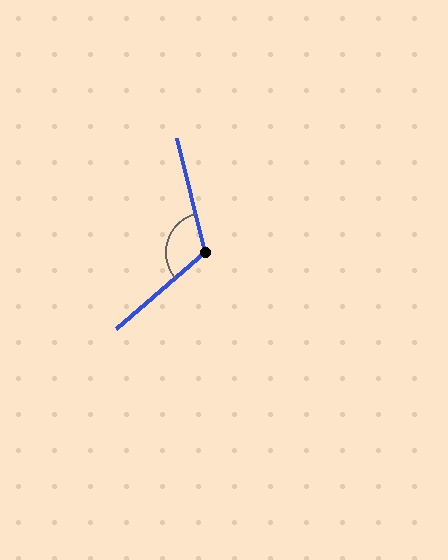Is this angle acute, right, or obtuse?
It is obtuse.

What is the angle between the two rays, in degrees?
Approximately 117 degrees.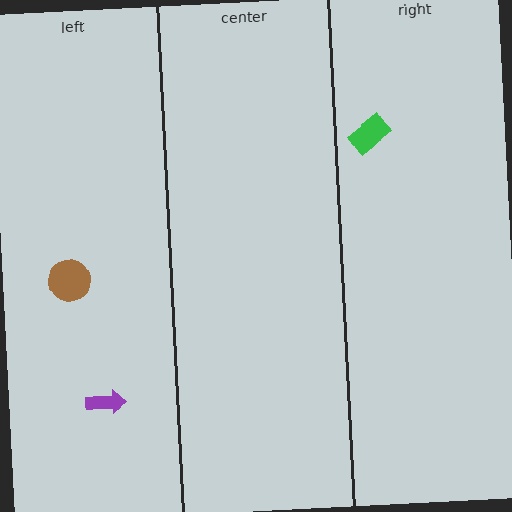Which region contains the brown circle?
The left region.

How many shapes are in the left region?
2.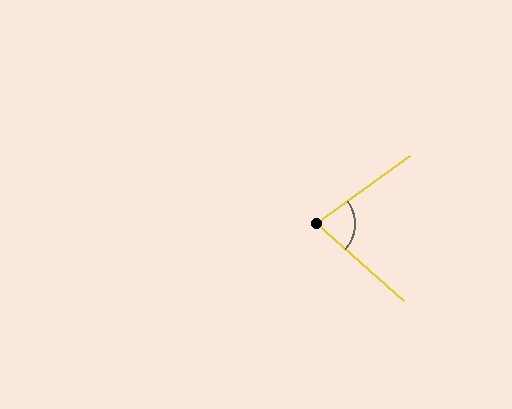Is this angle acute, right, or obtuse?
It is acute.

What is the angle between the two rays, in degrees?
Approximately 78 degrees.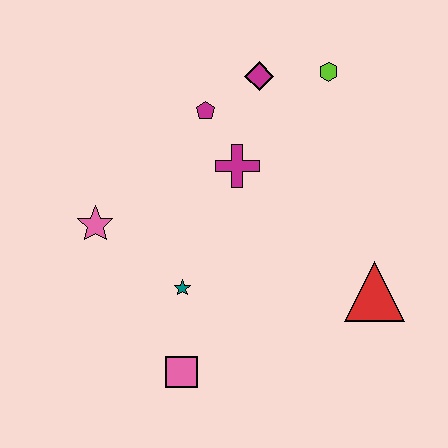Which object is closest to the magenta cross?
The magenta pentagon is closest to the magenta cross.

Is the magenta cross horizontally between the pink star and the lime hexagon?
Yes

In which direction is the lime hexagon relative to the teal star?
The lime hexagon is above the teal star.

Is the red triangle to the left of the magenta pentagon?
No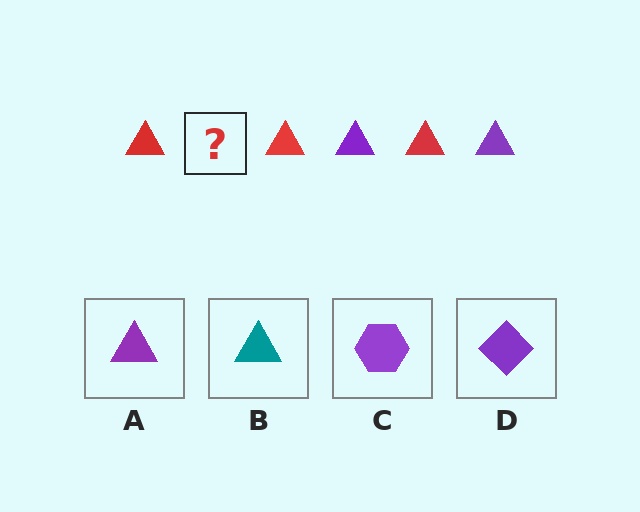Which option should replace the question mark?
Option A.